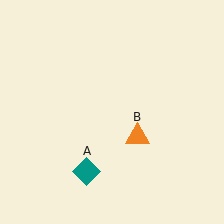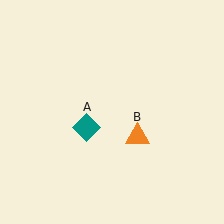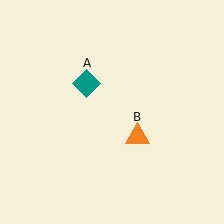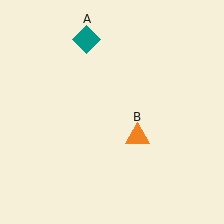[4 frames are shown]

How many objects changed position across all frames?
1 object changed position: teal diamond (object A).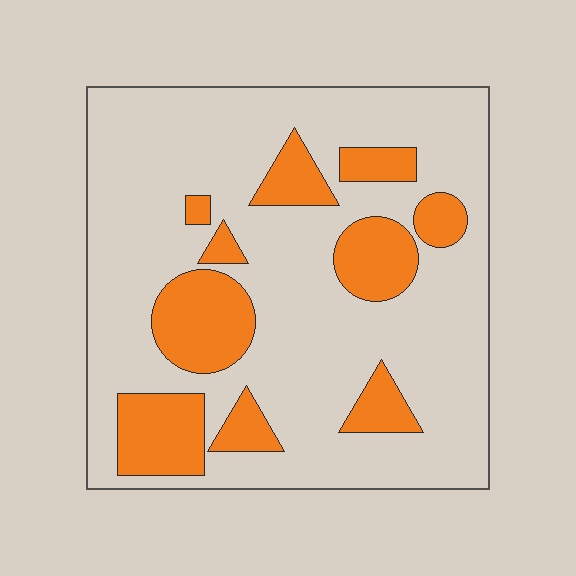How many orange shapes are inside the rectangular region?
10.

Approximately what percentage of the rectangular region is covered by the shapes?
Approximately 25%.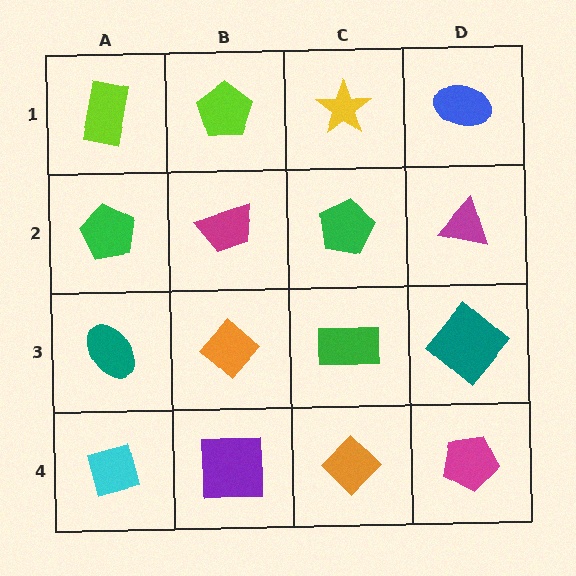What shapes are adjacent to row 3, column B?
A magenta trapezoid (row 2, column B), a purple square (row 4, column B), a teal ellipse (row 3, column A), a green rectangle (row 3, column C).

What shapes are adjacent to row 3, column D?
A magenta triangle (row 2, column D), a magenta pentagon (row 4, column D), a green rectangle (row 3, column C).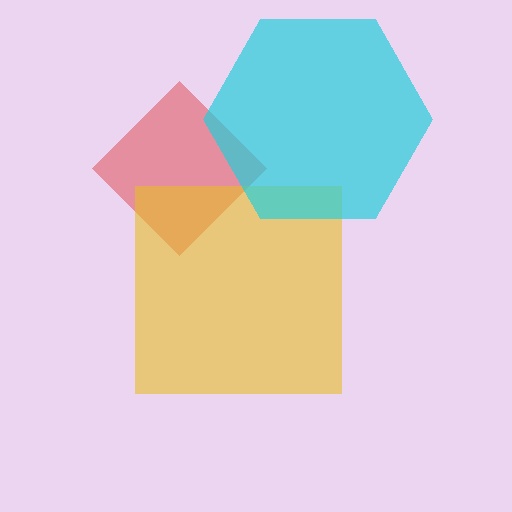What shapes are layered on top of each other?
The layered shapes are: a red diamond, a yellow square, a cyan hexagon.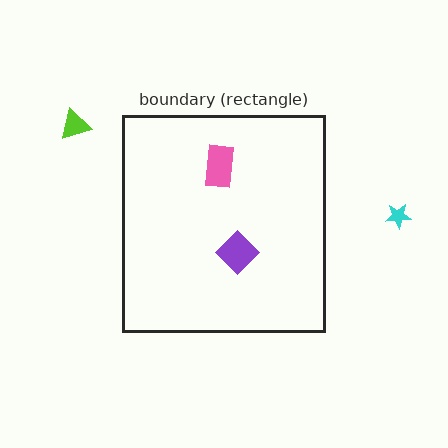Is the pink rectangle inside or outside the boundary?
Inside.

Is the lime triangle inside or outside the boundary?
Outside.